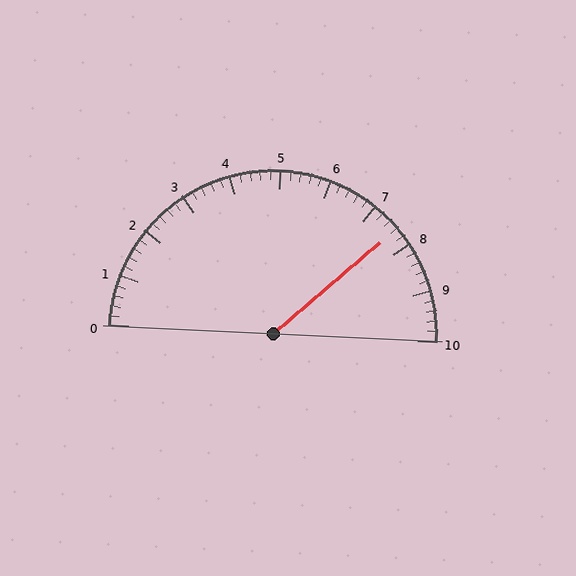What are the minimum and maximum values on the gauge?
The gauge ranges from 0 to 10.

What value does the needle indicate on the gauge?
The needle indicates approximately 7.6.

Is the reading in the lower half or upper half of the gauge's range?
The reading is in the upper half of the range (0 to 10).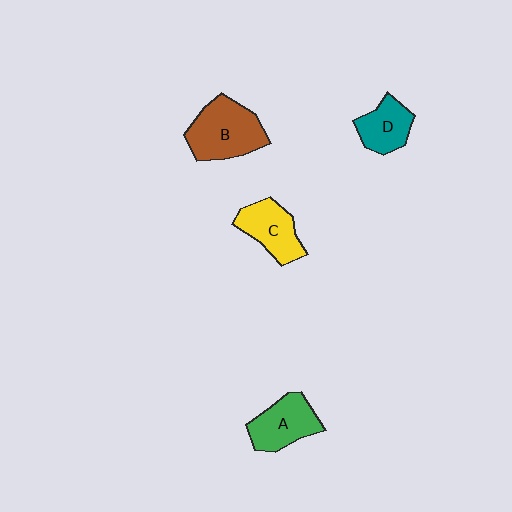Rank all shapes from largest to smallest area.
From largest to smallest: B (brown), A (green), C (yellow), D (teal).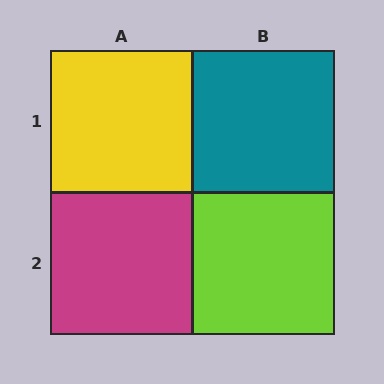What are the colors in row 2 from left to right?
Magenta, lime.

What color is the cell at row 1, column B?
Teal.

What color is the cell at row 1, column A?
Yellow.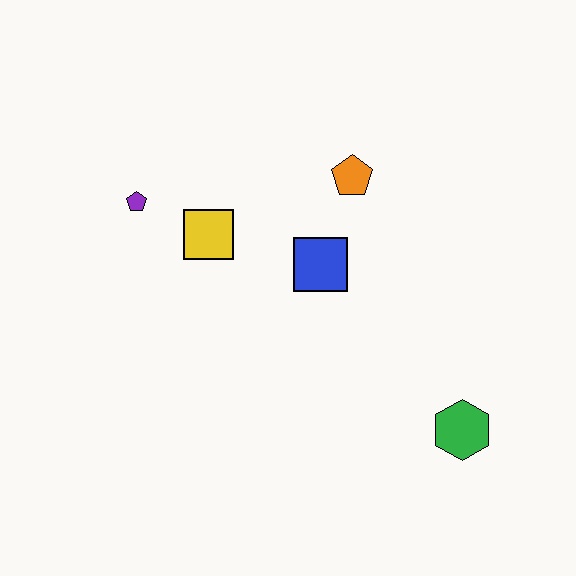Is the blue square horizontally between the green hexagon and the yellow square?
Yes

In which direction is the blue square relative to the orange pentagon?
The blue square is below the orange pentagon.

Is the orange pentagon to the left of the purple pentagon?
No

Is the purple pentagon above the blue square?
Yes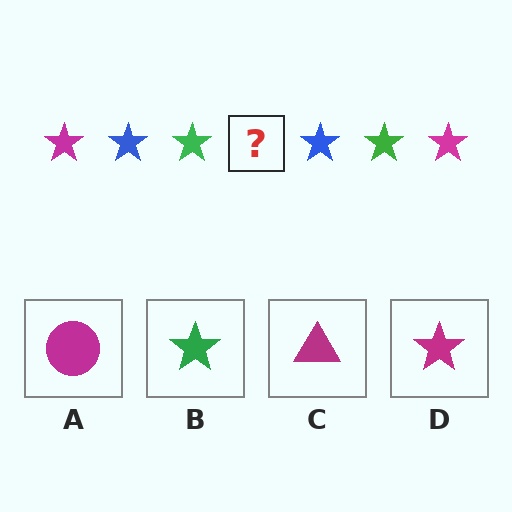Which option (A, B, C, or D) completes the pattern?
D.